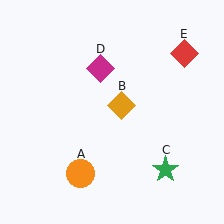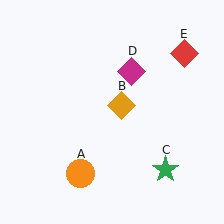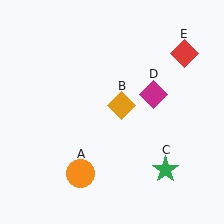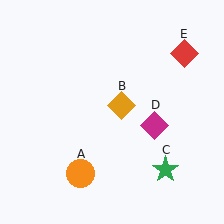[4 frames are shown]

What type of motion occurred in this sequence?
The magenta diamond (object D) rotated clockwise around the center of the scene.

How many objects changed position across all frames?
1 object changed position: magenta diamond (object D).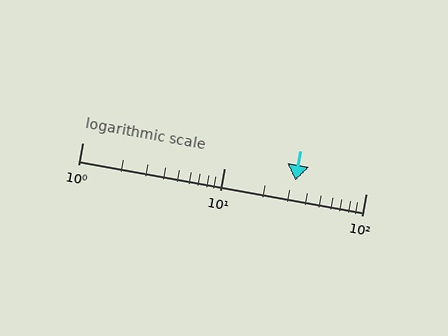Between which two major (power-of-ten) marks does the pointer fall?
The pointer is between 10 and 100.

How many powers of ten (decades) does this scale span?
The scale spans 2 decades, from 1 to 100.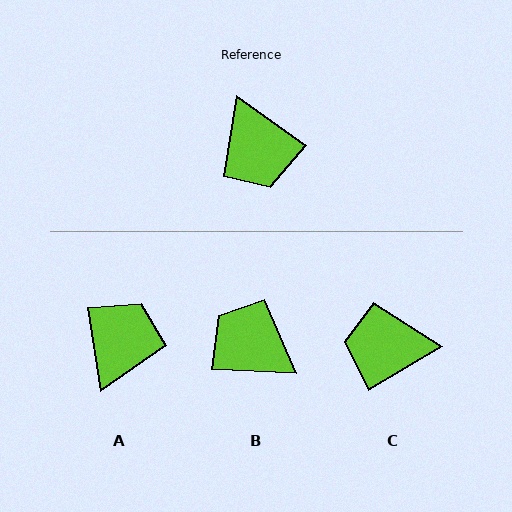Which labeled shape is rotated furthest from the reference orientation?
B, about 147 degrees away.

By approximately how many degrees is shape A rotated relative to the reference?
Approximately 134 degrees counter-clockwise.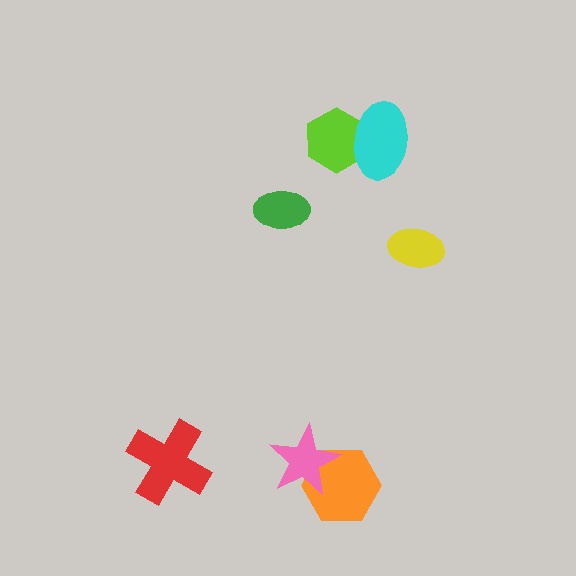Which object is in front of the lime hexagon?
The cyan ellipse is in front of the lime hexagon.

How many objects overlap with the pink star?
1 object overlaps with the pink star.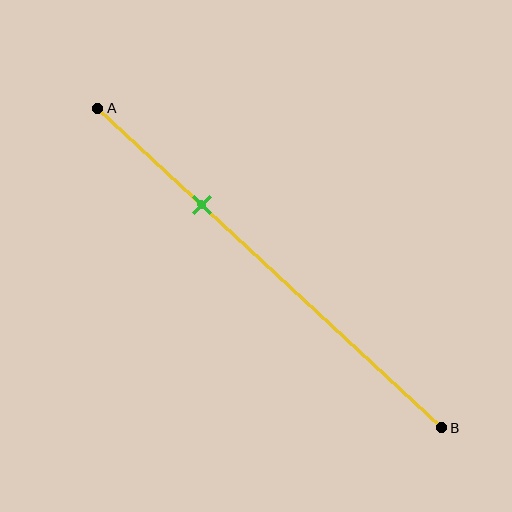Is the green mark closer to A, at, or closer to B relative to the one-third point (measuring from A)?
The green mark is approximately at the one-third point of segment AB.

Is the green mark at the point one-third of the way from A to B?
Yes, the mark is approximately at the one-third point.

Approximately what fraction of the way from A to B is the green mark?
The green mark is approximately 30% of the way from A to B.